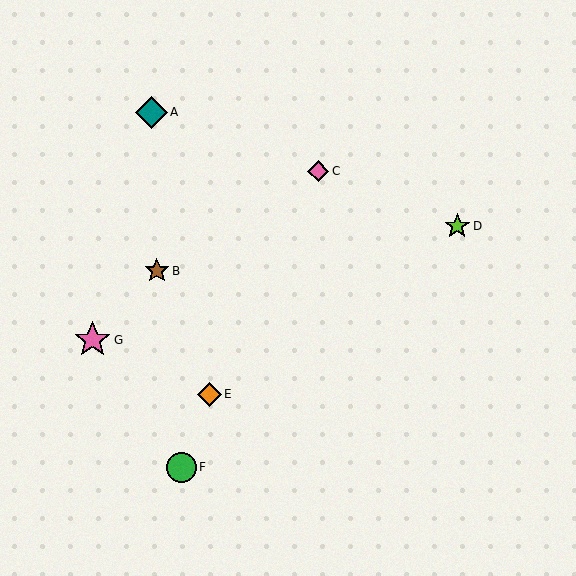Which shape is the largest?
The pink star (labeled G) is the largest.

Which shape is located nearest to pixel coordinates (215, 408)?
The orange diamond (labeled E) at (210, 394) is nearest to that location.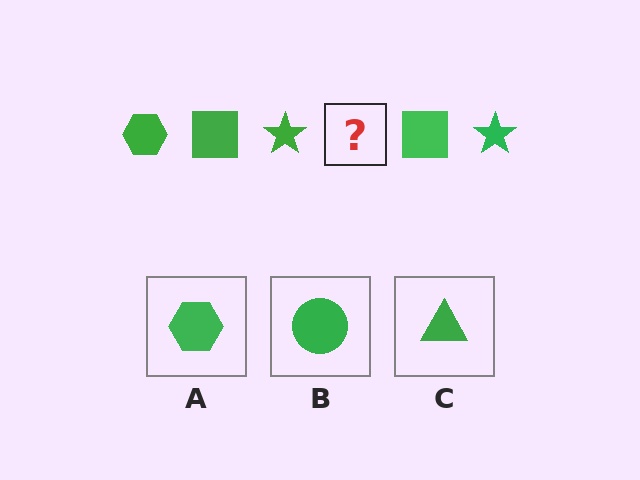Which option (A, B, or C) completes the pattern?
A.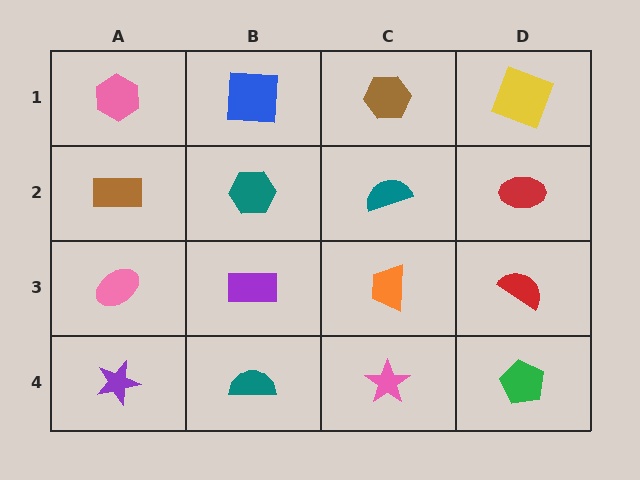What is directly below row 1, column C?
A teal semicircle.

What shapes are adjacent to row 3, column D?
A red ellipse (row 2, column D), a green pentagon (row 4, column D), an orange trapezoid (row 3, column C).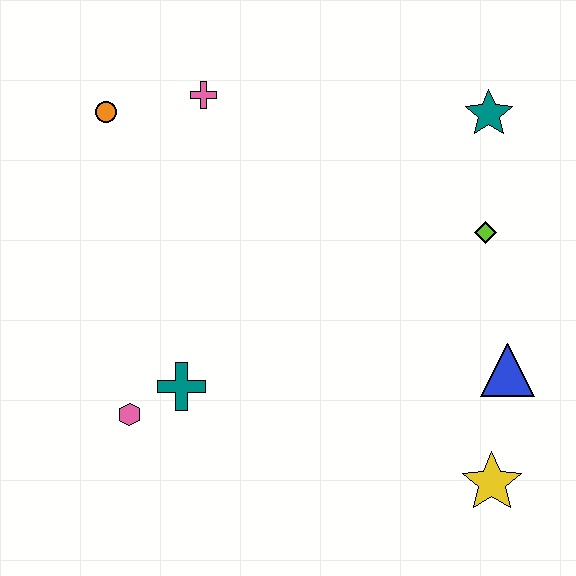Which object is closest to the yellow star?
The blue triangle is closest to the yellow star.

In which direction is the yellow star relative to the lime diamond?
The yellow star is below the lime diamond.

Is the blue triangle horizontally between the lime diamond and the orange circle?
No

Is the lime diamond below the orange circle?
Yes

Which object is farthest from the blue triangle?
The orange circle is farthest from the blue triangle.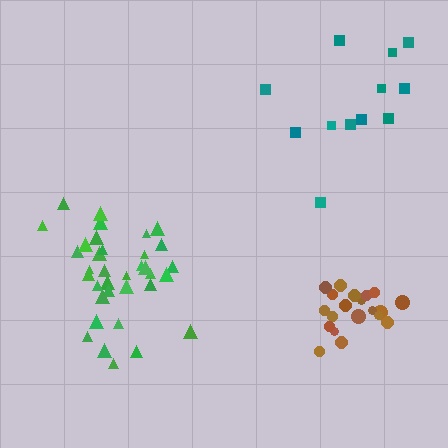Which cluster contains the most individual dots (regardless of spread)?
Green (35).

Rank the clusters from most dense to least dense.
brown, green, teal.